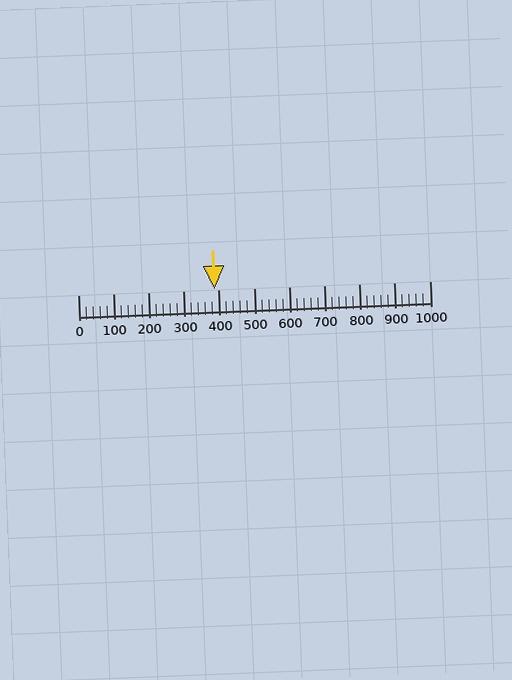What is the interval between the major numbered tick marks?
The major tick marks are spaced 100 units apart.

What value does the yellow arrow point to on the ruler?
The yellow arrow points to approximately 387.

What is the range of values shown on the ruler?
The ruler shows values from 0 to 1000.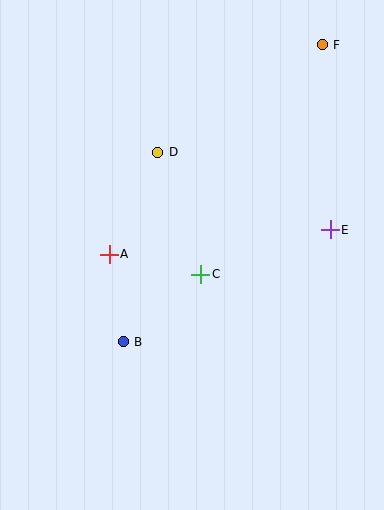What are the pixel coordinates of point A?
Point A is at (109, 254).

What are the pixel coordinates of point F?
Point F is at (322, 45).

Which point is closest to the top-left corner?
Point D is closest to the top-left corner.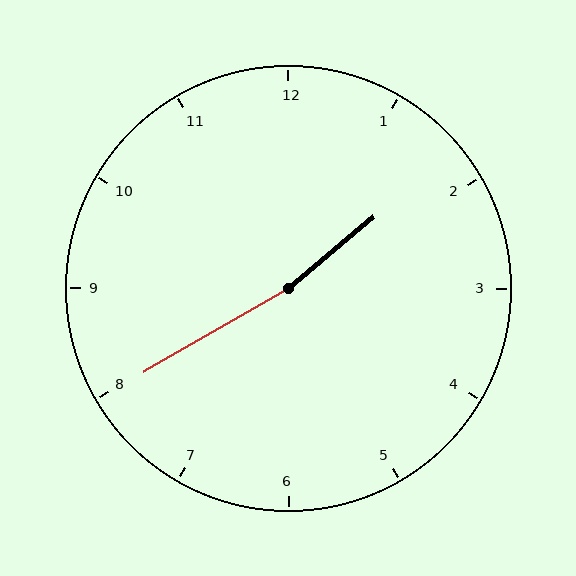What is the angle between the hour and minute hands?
Approximately 170 degrees.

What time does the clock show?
1:40.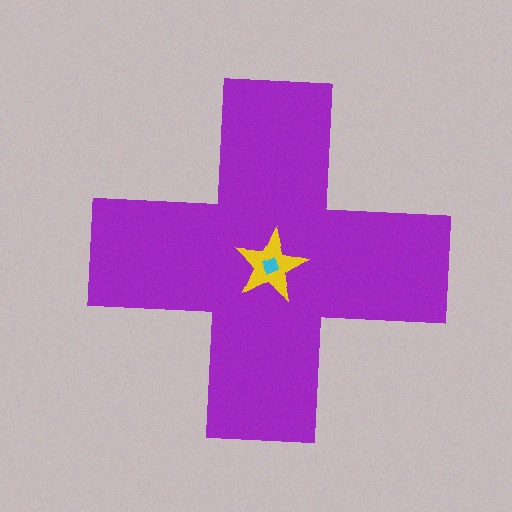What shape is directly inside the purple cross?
The yellow star.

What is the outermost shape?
The purple cross.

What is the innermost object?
The cyan square.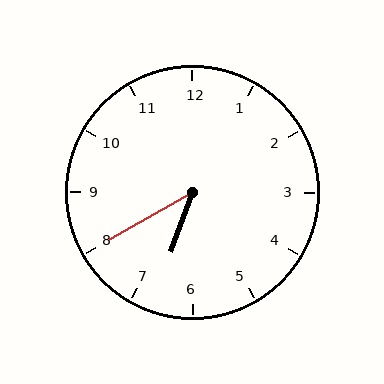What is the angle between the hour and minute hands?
Approximately 40 degrees.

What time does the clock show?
6:40.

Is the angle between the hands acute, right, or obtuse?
It is acute.